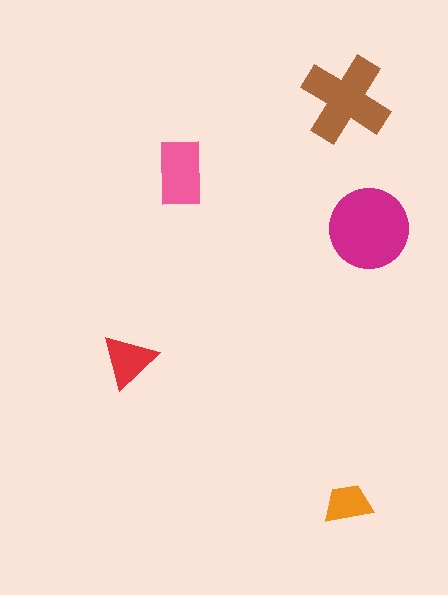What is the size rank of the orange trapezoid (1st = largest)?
5th.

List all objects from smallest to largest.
The orange trapezoid, the red triangle, the pink rectangle, the brown cross, the magenta circle.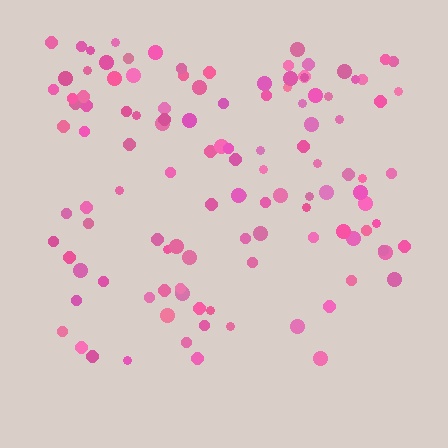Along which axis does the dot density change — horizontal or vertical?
Vertical.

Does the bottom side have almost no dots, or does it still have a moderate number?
Still a moderate number, just noticeably fewer than the top.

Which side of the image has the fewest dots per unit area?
The bottom.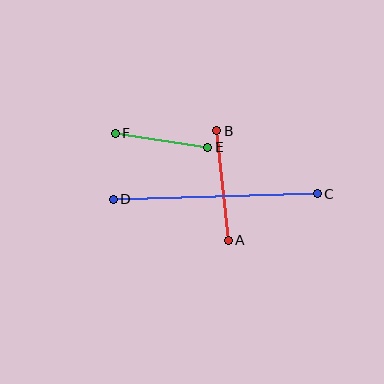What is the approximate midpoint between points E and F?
The midpoint is at approximately (162, 140) pixels.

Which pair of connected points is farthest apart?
Points C and D are farthest apart.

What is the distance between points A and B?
The distance is approximately 110 pixels.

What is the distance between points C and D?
The distance is approximately 204 pixels.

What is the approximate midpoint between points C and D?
The midpoint is at approximately (215, 197) pixels.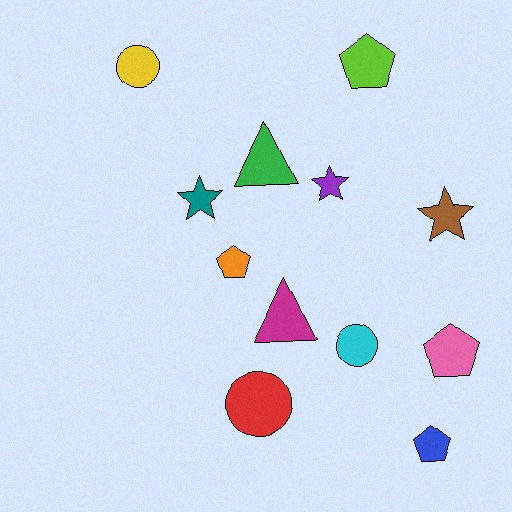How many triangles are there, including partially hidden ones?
There are 2 triangles.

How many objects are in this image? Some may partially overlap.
There are 12 objects.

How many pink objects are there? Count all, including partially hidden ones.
There is 1 pink object.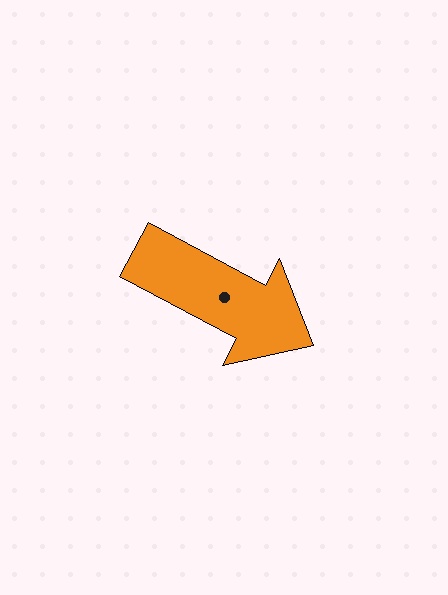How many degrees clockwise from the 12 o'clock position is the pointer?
Approximately 118 degrees.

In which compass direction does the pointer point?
Southeast.